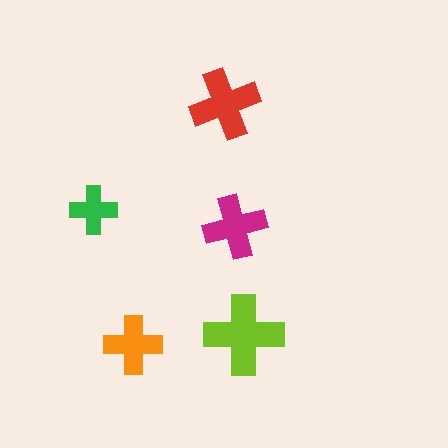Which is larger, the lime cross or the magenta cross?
The lime one.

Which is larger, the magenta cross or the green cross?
The magenta one.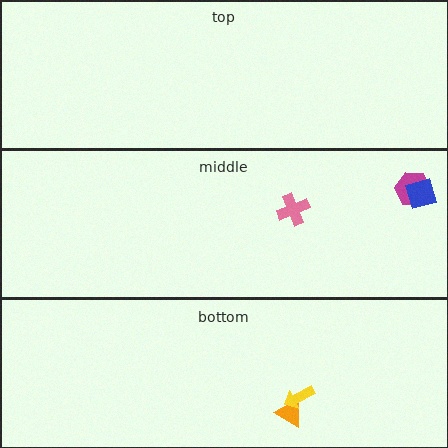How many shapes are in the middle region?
3.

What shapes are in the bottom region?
The orange triangle, the yellow arrow.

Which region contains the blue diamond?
The middle region.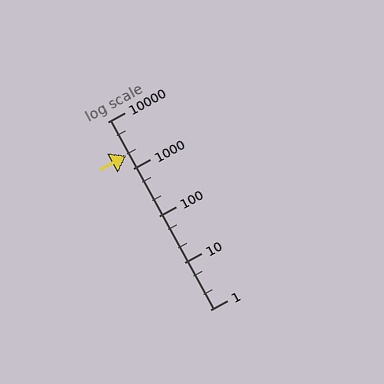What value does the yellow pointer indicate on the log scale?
The pointer indicates approximately 1900.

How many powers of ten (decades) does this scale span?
The scale spans 4 decades, from 1 to 10000.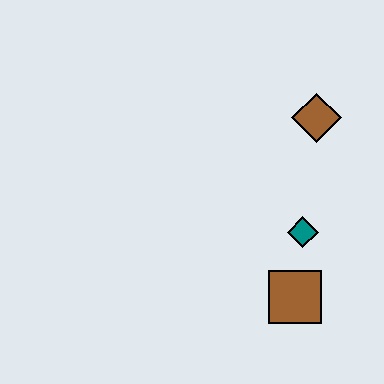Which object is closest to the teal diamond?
The brown square is closest to the teal diamond.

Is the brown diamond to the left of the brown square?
No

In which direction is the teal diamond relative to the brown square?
The teal diamond is above the brown square.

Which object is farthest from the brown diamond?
The brown square is farthest from the brown diamond.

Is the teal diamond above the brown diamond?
No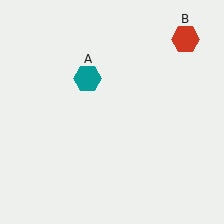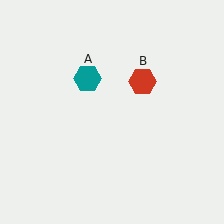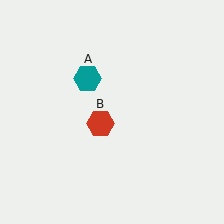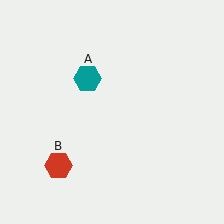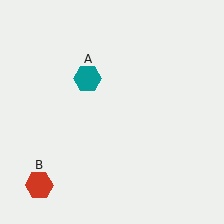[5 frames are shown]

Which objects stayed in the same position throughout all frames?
Teal hexagon (object A) remained stationary.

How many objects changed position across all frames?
1 object changed position: red hexagon (object B).